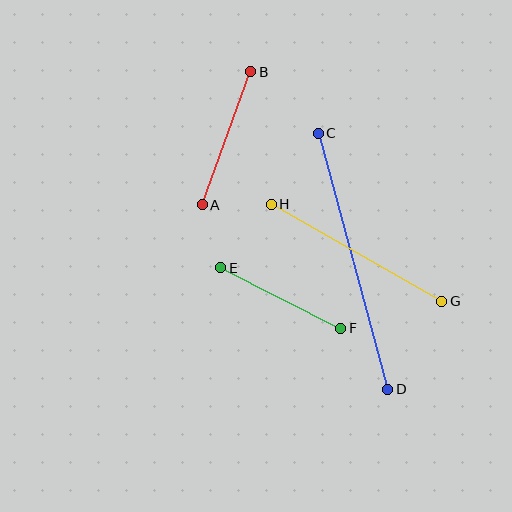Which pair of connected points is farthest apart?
Points C and D are farthest apart.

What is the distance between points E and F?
The distance is approximately 134 pixels.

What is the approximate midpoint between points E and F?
The midpoint is at approximately (281, 298) pixels.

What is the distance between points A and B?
The distance is approximately 142 pixels.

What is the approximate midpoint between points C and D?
The midpoint is at approximately (353, 261) pixels.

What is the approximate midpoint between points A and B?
The midpoint is at approximately (226, 138) pixels.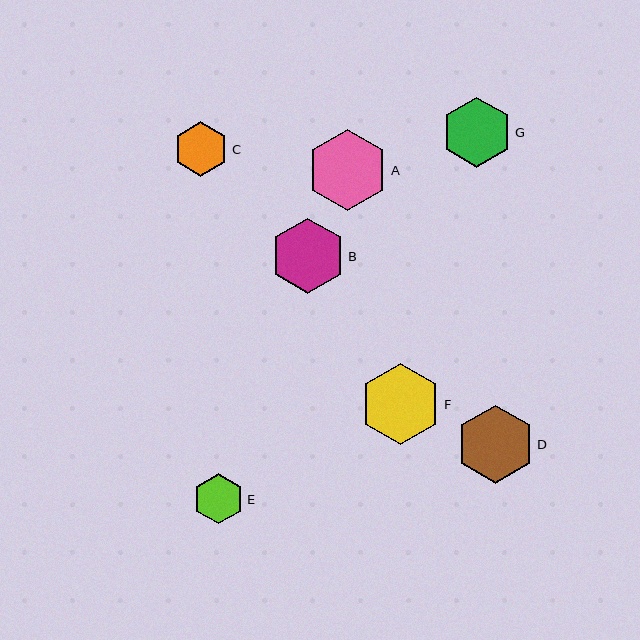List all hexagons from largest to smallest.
From largest to smallest: F, A, D, B, G, C, E.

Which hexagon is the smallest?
Hexagon E is the smallest with a size of approximately 51 pixels.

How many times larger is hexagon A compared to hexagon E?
Hexagon A is approximately 1.6 times the size of hexagon E.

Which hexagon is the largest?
Hexagon F is the largest with a size of approximately 81 pixels.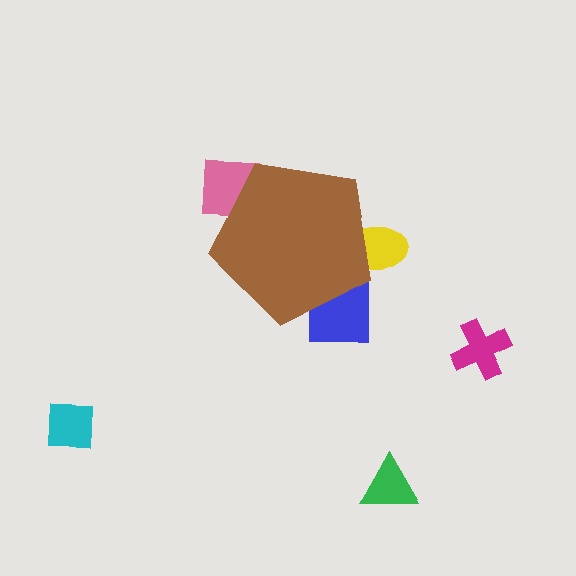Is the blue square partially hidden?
Yes, the blue square is partially hidden behind the brown pentagon.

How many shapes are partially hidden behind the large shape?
3 shapes are partially hidden.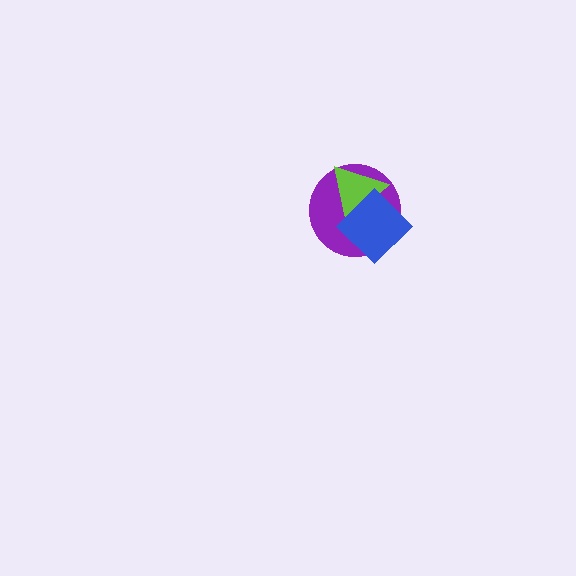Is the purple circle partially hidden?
Yes, it is partially covered by another shape.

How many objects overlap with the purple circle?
2 objects overlap with the purple circle.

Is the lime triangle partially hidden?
Yes, it is partially covered by another shape.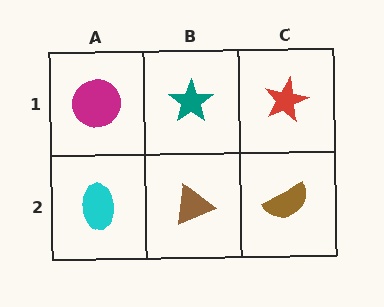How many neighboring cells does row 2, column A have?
2.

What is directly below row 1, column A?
A cyan ellipse.